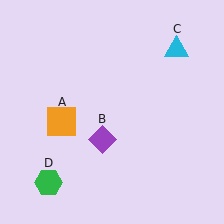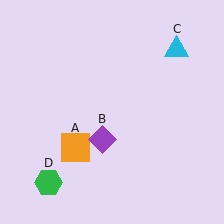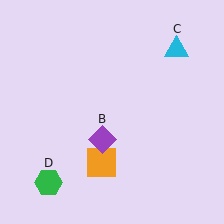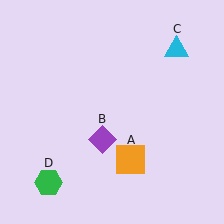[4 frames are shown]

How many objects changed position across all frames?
1 object changed position: orange square (object A).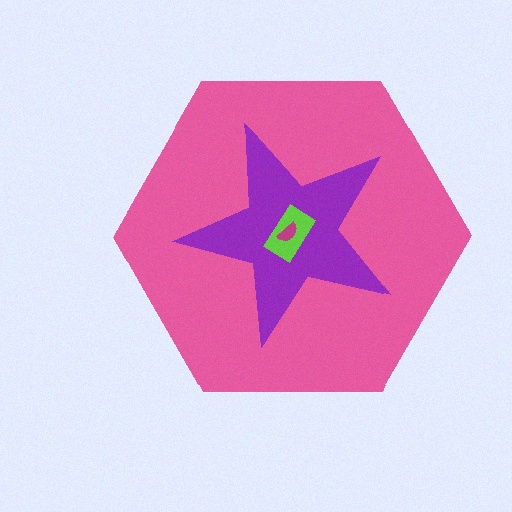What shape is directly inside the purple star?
The lime rectangle.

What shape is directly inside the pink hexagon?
The purple star.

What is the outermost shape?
The pink hexagon.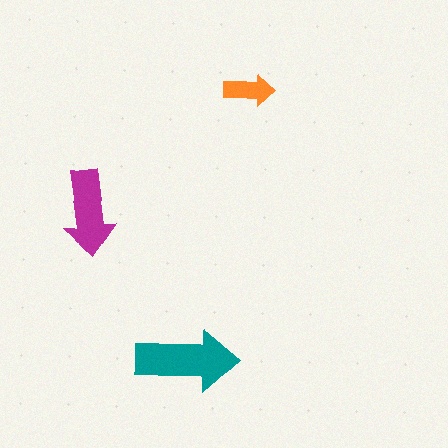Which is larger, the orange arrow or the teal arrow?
The teal one.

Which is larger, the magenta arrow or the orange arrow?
The magenta one.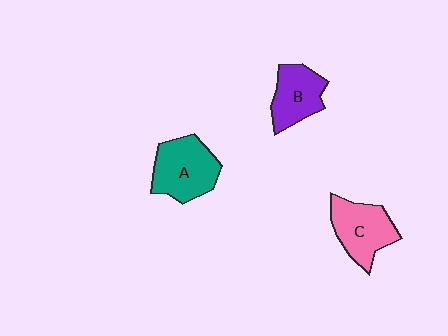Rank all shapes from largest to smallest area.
From largest to smallest: A (teal), C (pink), B (purple).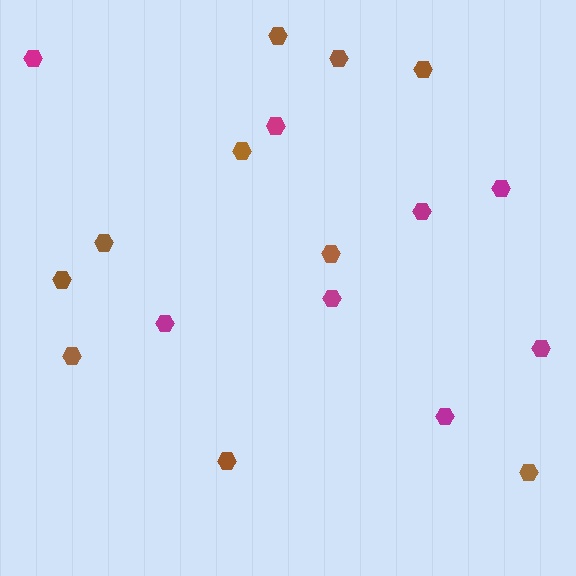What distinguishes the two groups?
There are 2 groups: one group of magenta hexagons (8) and one group of brown hexagons (10).